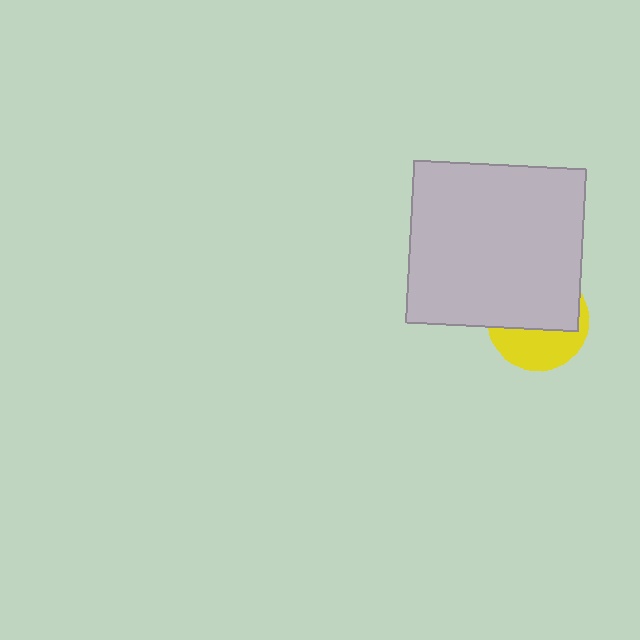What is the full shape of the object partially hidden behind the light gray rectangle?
The partially hidden object is a yellow circle.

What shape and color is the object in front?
The object in front is a light gray rectangle.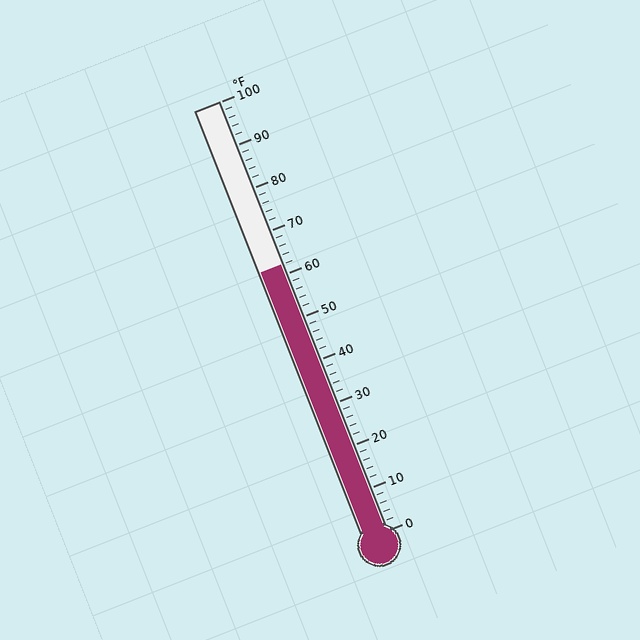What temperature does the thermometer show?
The thermometer shows approximately 62°F.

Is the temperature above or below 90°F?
The temperature is below 90°F.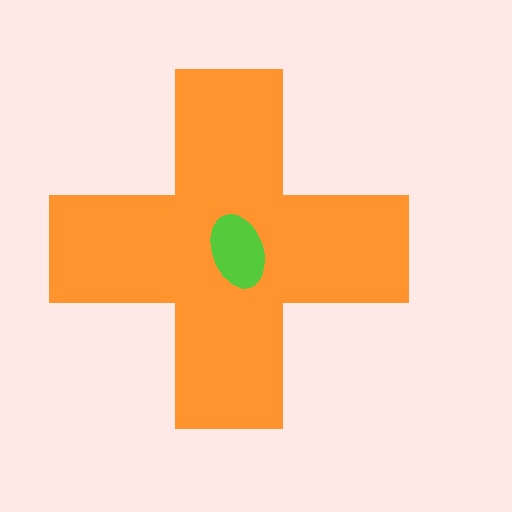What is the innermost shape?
The lime ellipse.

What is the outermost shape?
The orange cross.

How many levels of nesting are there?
2.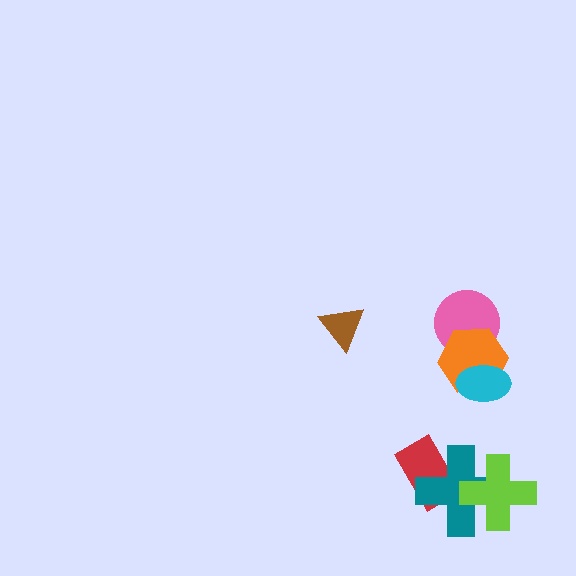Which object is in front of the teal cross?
The lime cross is in front of the teal cross.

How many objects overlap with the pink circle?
1 object overlaps with the pink circle.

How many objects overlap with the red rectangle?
1 object overlaps with the red rectangle.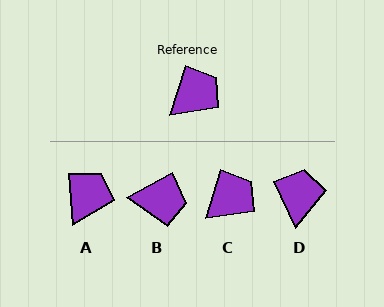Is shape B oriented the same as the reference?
No, it is off by about 44 degrees.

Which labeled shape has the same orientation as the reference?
C.